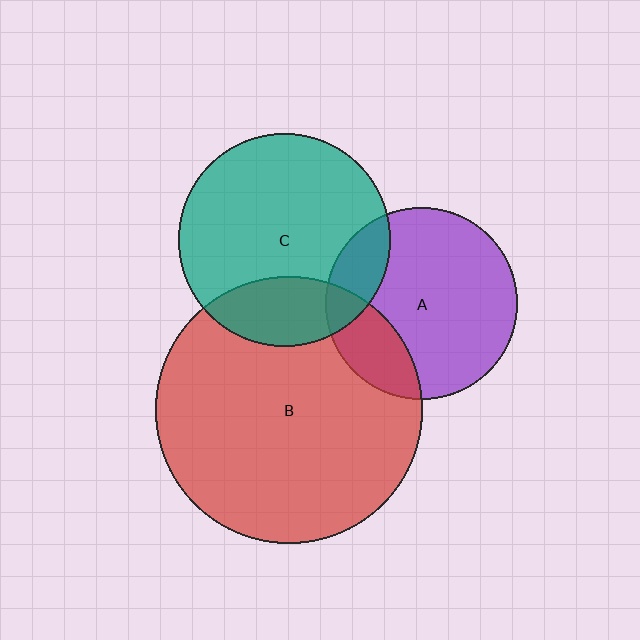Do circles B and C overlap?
Yes.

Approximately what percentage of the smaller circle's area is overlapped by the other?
Approximately 25%.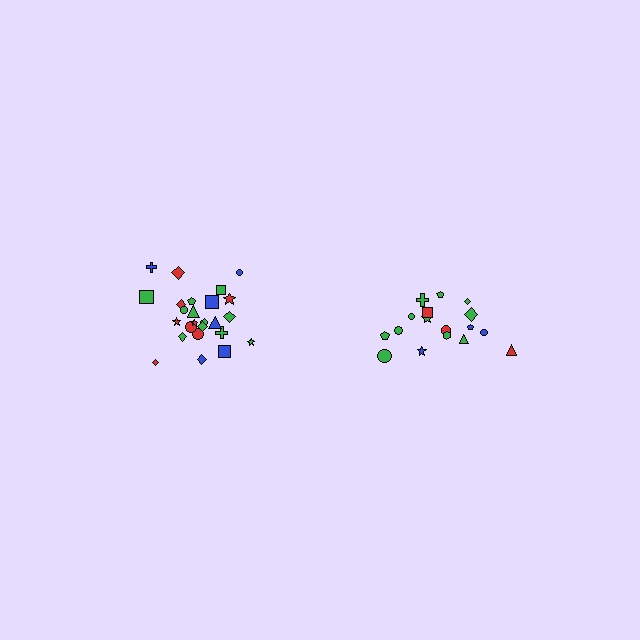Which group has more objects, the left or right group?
The left group.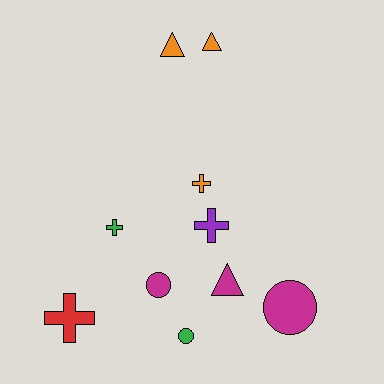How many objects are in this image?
There are 10 objects.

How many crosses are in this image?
There are 4 crosses.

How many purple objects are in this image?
There is 1 purple object.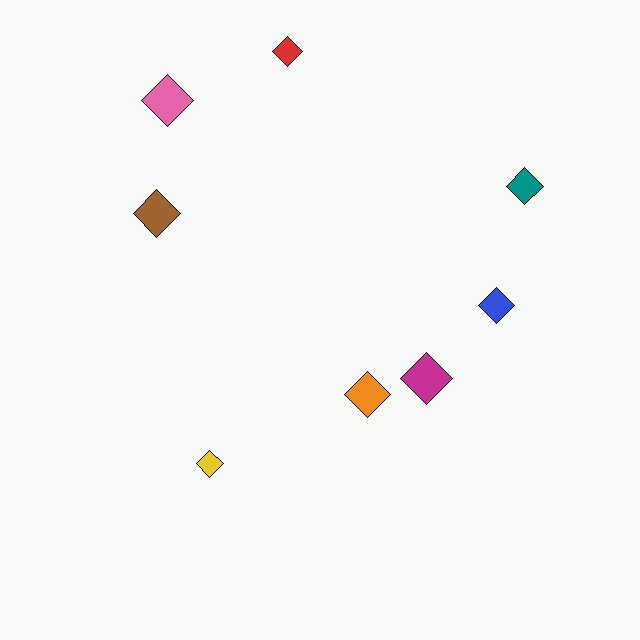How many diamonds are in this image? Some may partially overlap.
There are 8 diamonds.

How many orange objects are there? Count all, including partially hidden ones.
There is 1 orange object.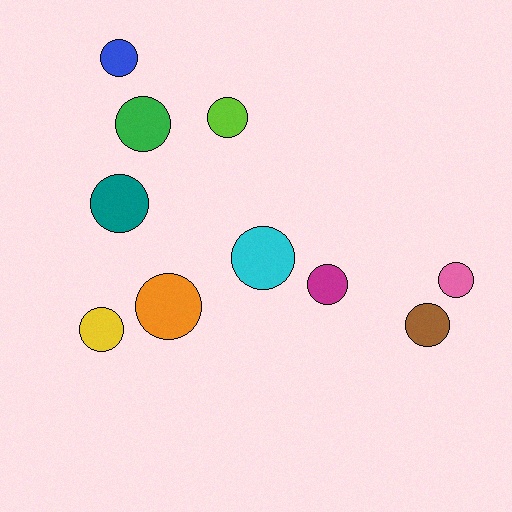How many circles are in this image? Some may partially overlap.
There are 10 circles.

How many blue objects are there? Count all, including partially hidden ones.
There is 1 blue object.